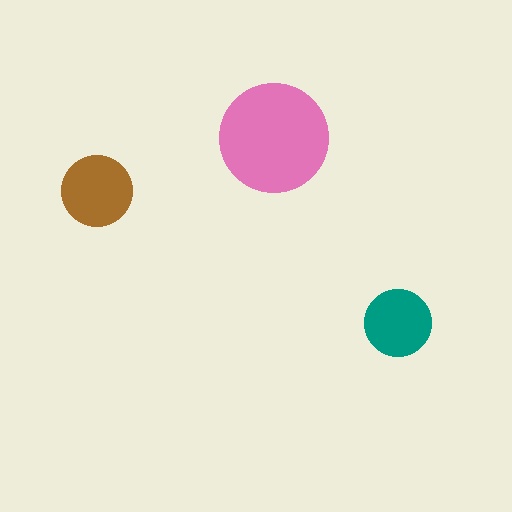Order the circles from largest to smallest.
the pink one, the brown one, the teal one.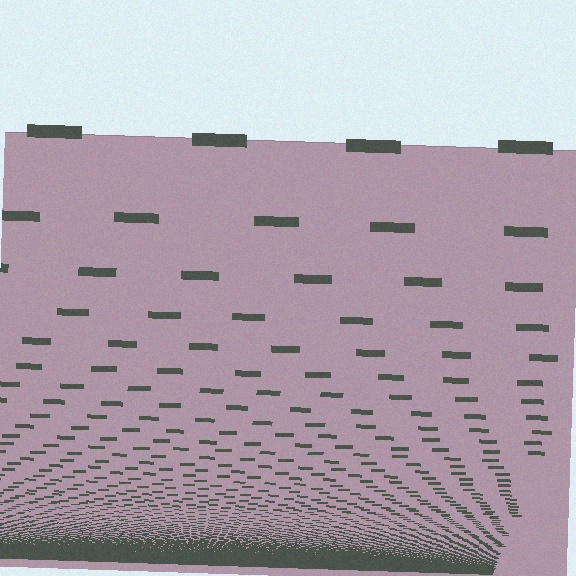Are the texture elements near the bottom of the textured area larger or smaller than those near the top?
Smaller. The gradient is inverted — elements near the bottom are smaller and denser.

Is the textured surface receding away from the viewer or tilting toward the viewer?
The surface appears to tilt toward the viewer. Texture elements get larger and sparser toward the top.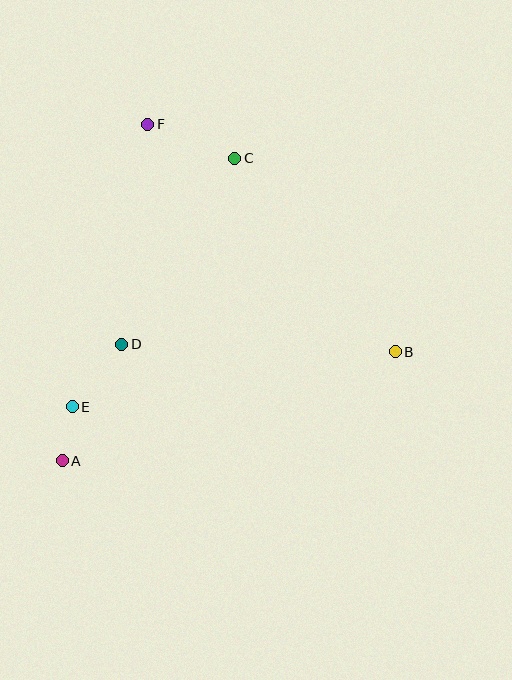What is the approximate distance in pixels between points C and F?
The distance between C and F is approximately 93 pixels.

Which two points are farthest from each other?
Points A and B are farthest from each other.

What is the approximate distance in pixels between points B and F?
The distance between B and F is approximately 336 pixels.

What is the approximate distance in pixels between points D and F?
The distance between D and F is approximately 221 pixels.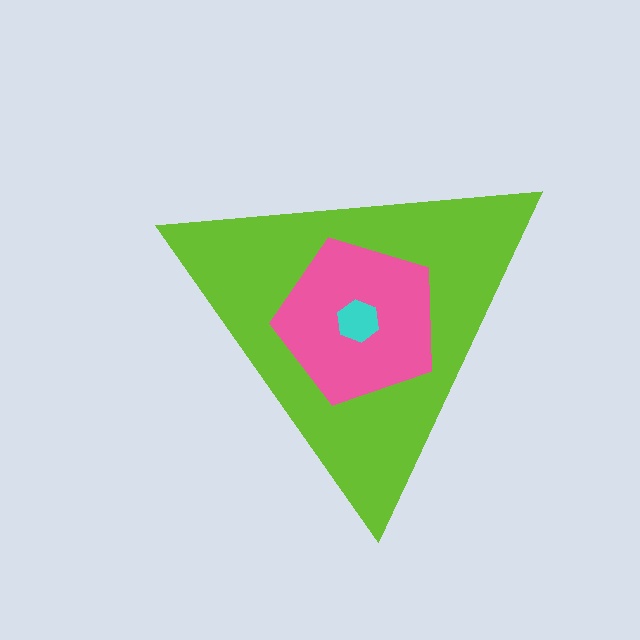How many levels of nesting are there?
3.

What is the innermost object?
The cyan hexagon.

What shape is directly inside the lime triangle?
The pink pentagon.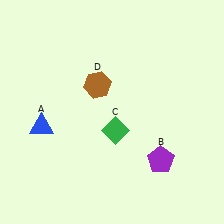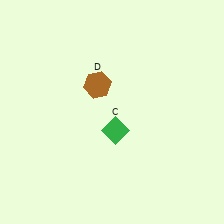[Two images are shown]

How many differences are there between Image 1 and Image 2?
There are 2 differences between the two images.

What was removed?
The blue triangle (A), the purple pentagon (B) were removed in Image 2.